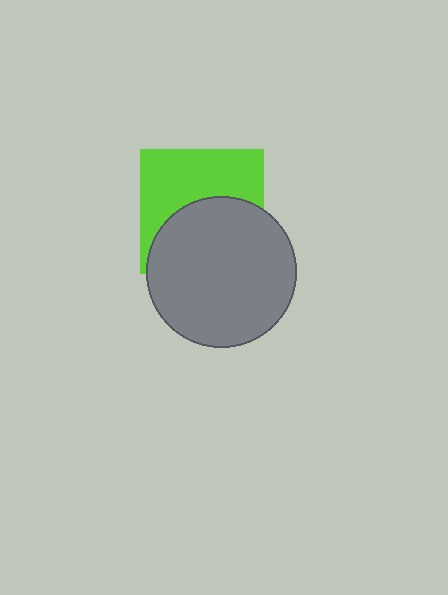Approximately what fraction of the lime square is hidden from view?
Roughly 50% of the lime square is hidden behind the gray circle.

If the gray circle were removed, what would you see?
You would see the complete lime square.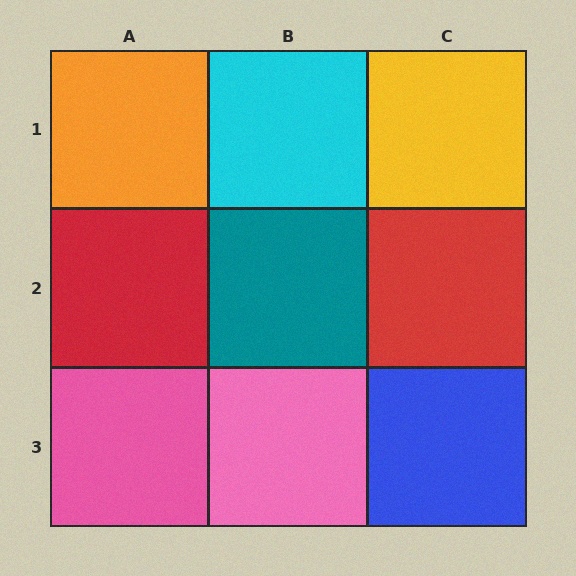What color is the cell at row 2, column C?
Red.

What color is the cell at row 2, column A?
Red.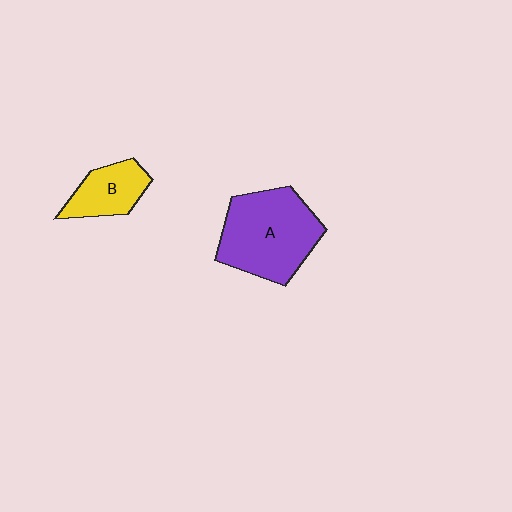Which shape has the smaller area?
Shape B (yellow).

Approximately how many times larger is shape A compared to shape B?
Approximately 2.1 times.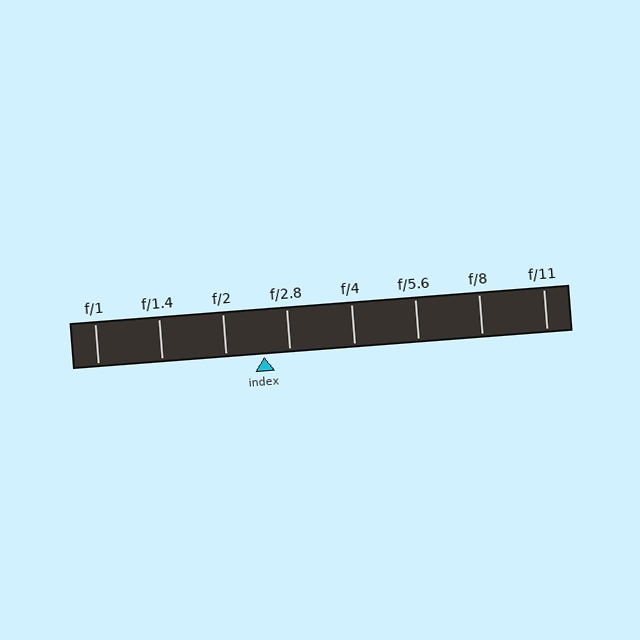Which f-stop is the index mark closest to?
The index mark is closest to f/2.8.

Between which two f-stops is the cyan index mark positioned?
The index mark is between f/2 and f/2.8.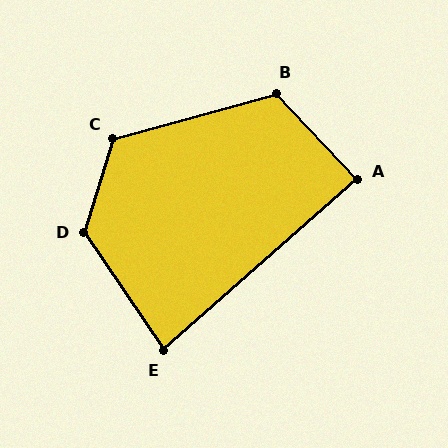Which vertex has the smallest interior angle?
E, at approximately 82 degrees.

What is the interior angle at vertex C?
Approximately 122 degrees (obtuse).